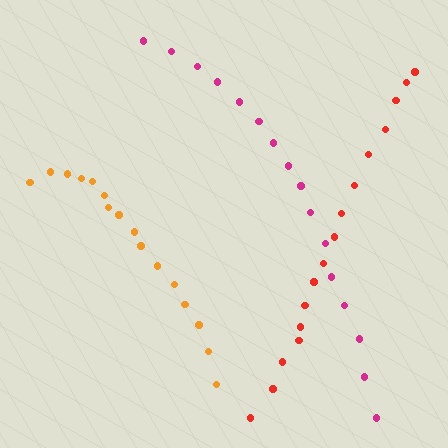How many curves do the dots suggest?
There are 3 distinct paths.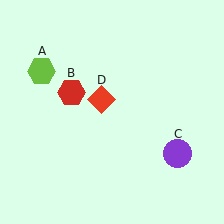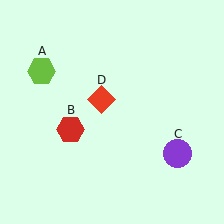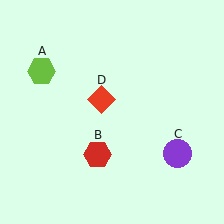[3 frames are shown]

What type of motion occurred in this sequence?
The red hexagon (object B) rotated counterclockwise around the center of the scene.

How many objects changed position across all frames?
1 object changed position: red hexagon (object B).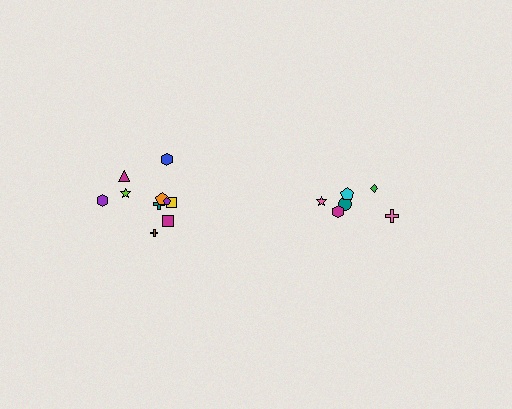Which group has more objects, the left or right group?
The left group.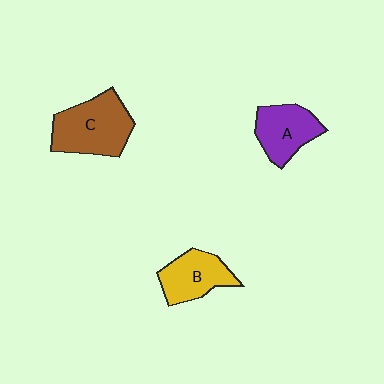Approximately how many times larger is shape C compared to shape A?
Approximately 1.4 times.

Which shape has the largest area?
Shape C (brown).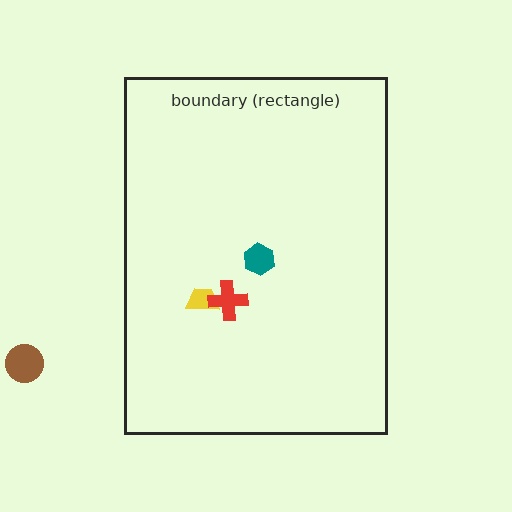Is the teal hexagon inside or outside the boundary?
Inside.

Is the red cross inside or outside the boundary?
Inside.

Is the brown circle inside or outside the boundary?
Outside.